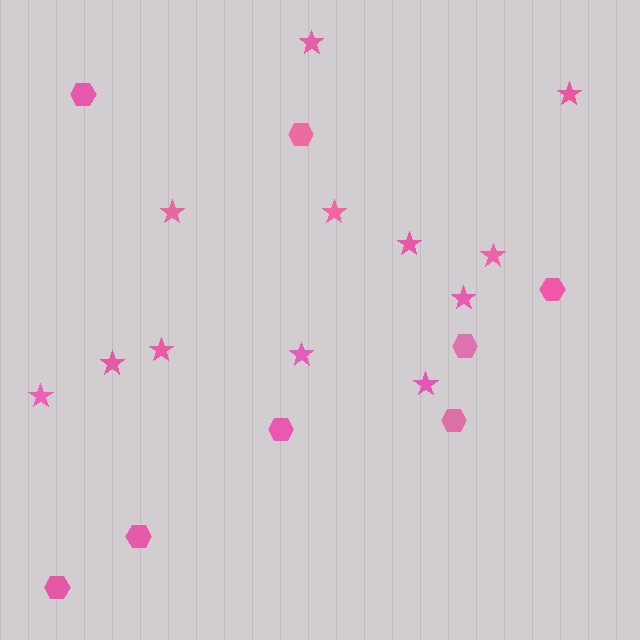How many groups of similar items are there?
There are 2 groups: one group of hexagons (8) and one group of stars (12).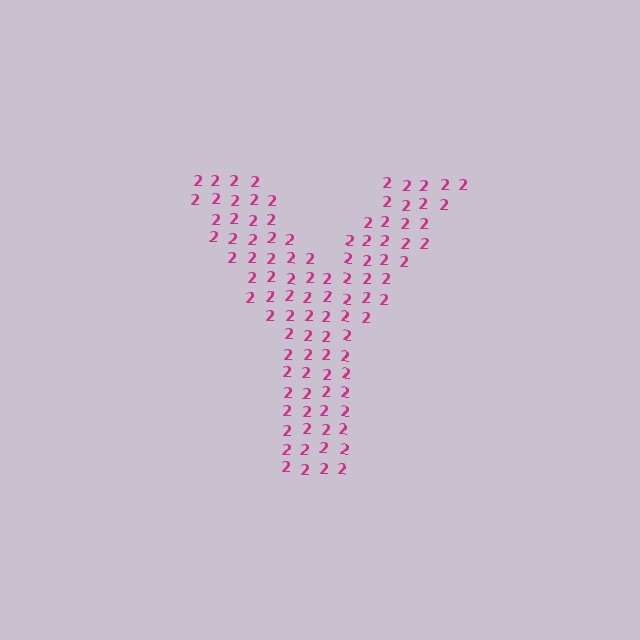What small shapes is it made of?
It is made of small digit 2's.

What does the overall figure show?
The overall figure shows the letter Y.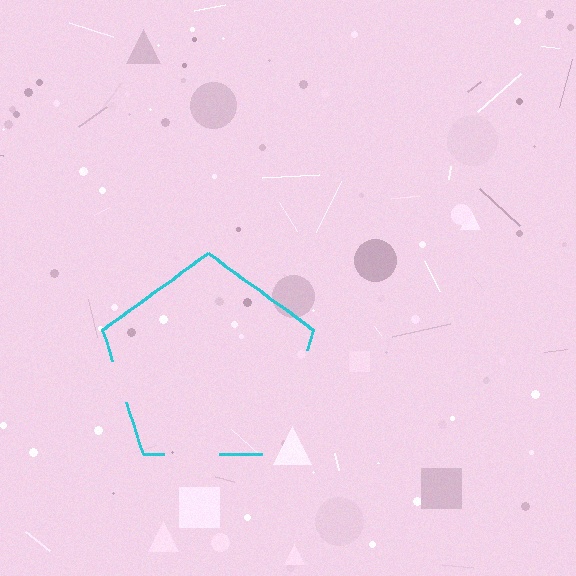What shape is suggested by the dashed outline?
The dashed outline suggests a pentagon.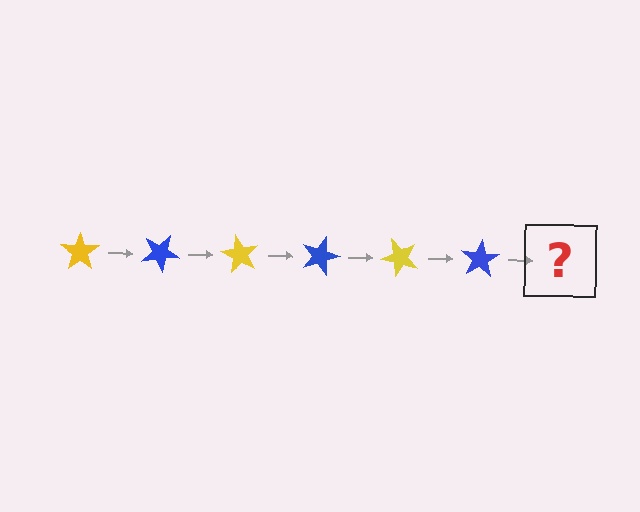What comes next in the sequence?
The next element should be a yellow star, rotated 180 degrees from the start.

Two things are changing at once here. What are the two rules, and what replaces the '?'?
The two rules are that it rotates 30 degrees each step and the color cycles through yellow and blue. The '?' should be a yellow star, rotated 180 degrees from the start.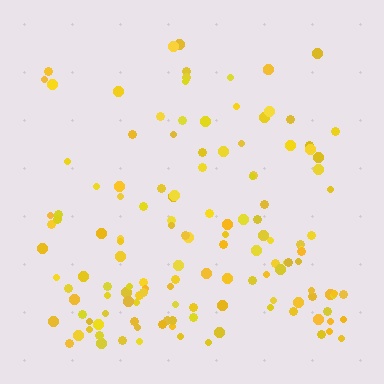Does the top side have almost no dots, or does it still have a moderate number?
Still a moderate number, just noticeably fewer than the bottom.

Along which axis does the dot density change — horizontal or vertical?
Vertical.